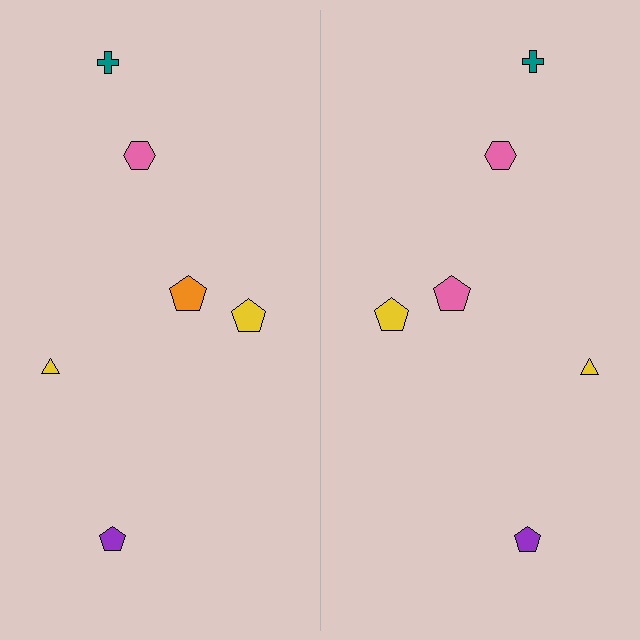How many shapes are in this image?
There are 12 shapes in this image.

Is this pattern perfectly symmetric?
No, the pattern is not perfectly symmetric. The pink pentagon on the right side breaks the symmetry — its mirror counterpart is orange.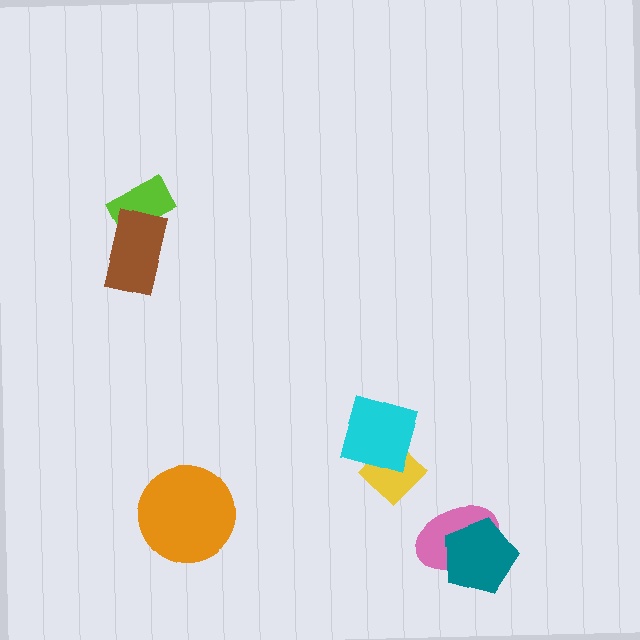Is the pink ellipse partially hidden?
Yes, it is partially covered by another shape.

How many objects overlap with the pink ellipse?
1 object overlaps with the pink ellipse.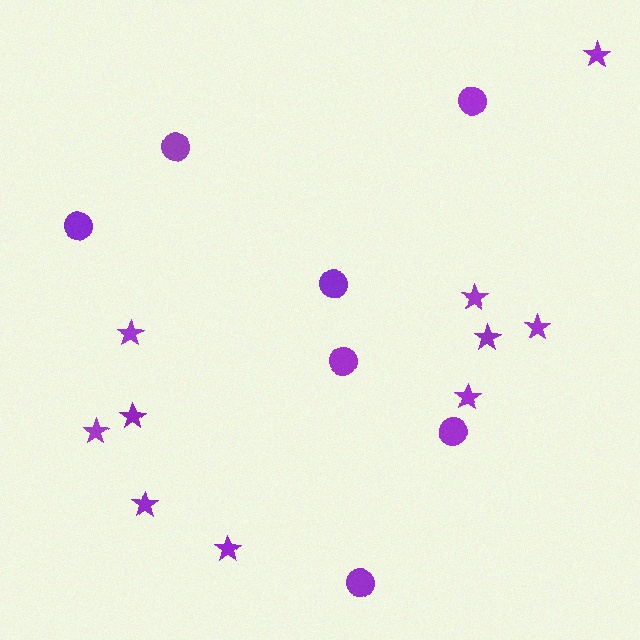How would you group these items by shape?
There are 2 groups: one group of circles (7) and one group of stars (10).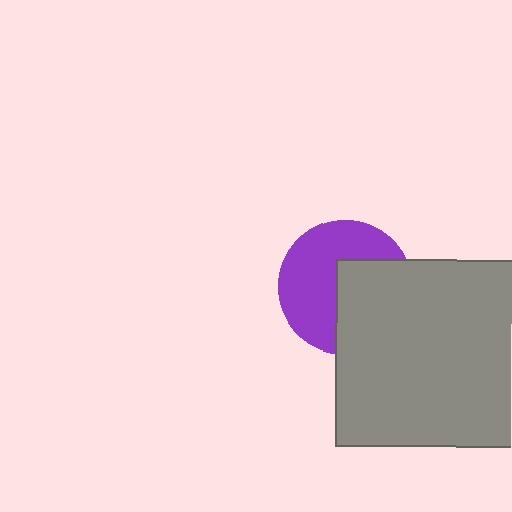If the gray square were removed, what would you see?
You would see the complete purple circle.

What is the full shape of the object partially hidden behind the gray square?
The partially hidden object is a purple circle.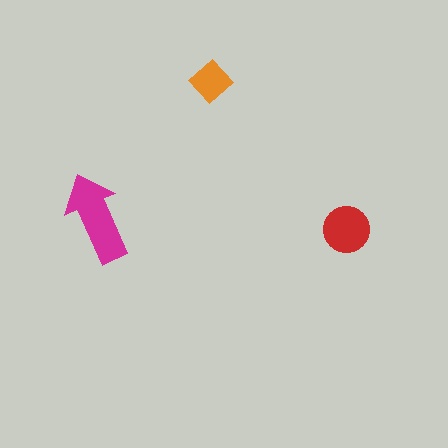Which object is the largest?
The magenta arrow.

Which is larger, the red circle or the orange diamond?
The red circle.